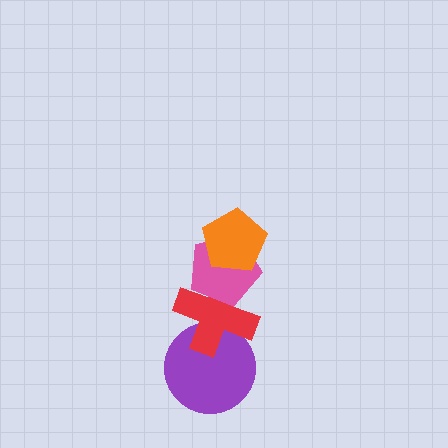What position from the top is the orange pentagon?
The orange pentagon is 1st from the top.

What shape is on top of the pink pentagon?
The orange pentagon is on top of the pink pentagon.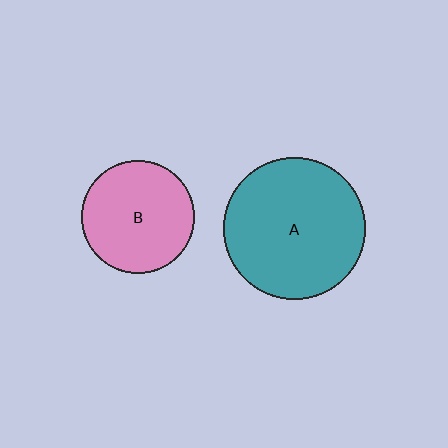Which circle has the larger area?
Circle A (teal).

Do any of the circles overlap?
No, none of the circles overlap.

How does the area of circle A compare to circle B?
Approximately 1.6 times.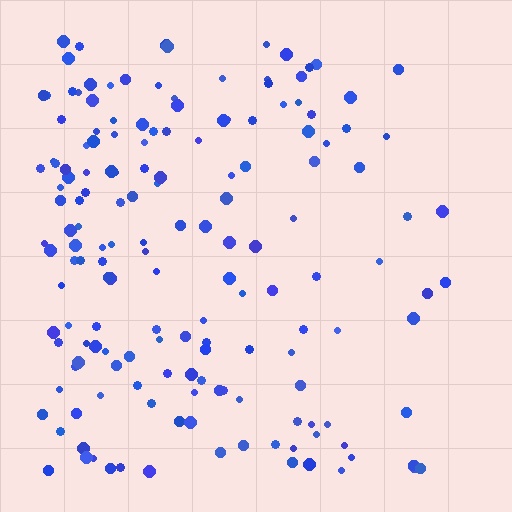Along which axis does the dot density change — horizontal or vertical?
Horizontal.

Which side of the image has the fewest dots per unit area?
The right.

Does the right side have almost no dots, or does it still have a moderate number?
Still a moderate number, just noticeably fewer than the left.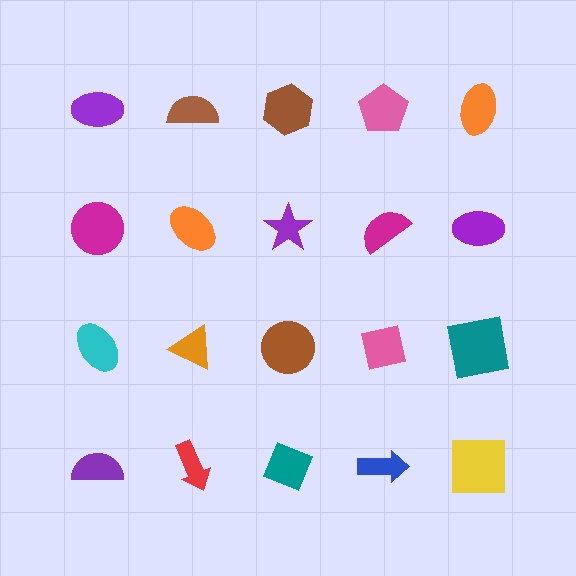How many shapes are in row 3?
5 shapes.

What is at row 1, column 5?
An orange ellipse.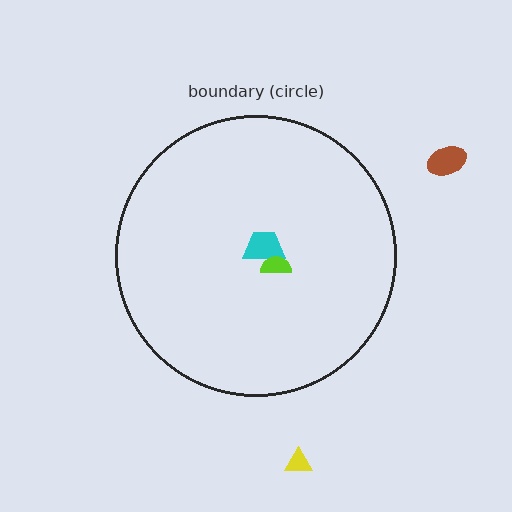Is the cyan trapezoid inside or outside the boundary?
Inside.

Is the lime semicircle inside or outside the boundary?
Inside.